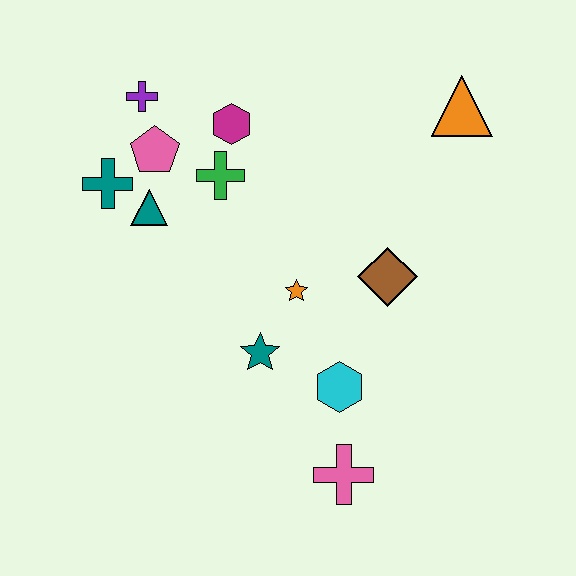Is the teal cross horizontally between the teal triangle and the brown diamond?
No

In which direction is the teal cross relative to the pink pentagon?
The teal cross is to the left of the pink pentagon.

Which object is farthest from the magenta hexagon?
The pink cross is farthest from the magenta hexagon.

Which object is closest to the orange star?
The teal star is closest to the orange star.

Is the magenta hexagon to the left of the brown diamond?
Yes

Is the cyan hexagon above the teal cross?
No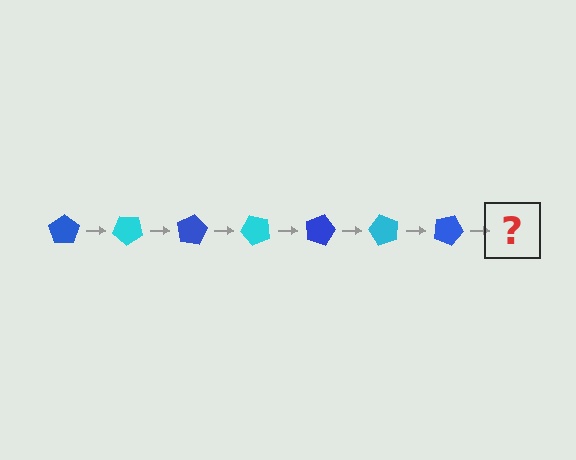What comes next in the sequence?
The next element should be a cyan pentagon, rotated 280 degrees from the start.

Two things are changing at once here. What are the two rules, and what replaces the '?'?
The two rules are that it rotates 40 degrees each step and the color cycles through blue and cyan. The '?' should be a cyan pentagon, rotated 280 degrees from the start.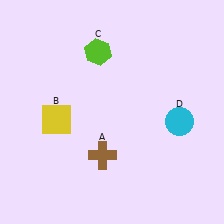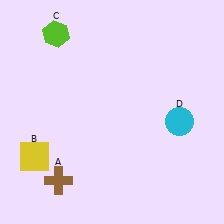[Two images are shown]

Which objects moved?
The objects that moved are: the brown cross (A), the yellow square (B), the lime hexagon (C).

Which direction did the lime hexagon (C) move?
The lime hexagon (C) moved left.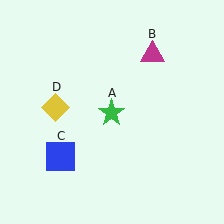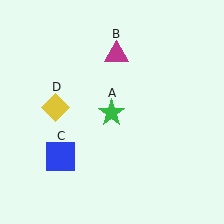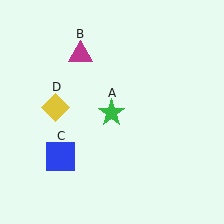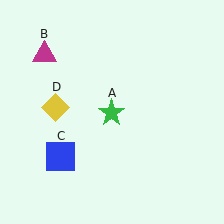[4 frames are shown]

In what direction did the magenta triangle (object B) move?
The magenta triangle (object B) moved left.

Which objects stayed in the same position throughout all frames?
Green star (object A) and blue square (object C) and yellow diamond (object D) remained stationary.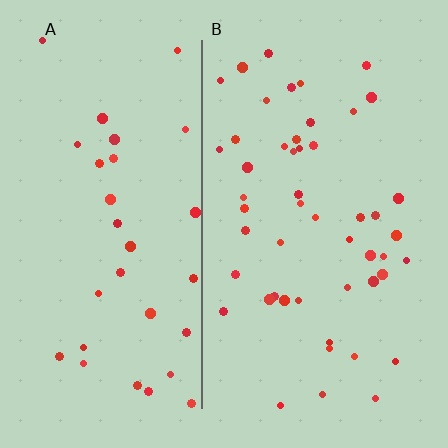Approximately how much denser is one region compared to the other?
Approximately 1.6× — region B over region A.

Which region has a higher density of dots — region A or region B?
B (the right).